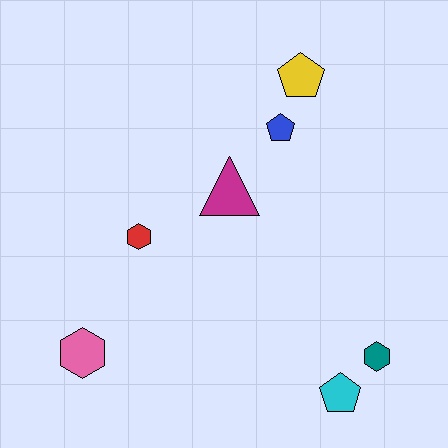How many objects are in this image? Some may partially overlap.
There are 7 objects.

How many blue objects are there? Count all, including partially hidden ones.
There is 1 blue object.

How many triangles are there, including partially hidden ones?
There is 1 triangle.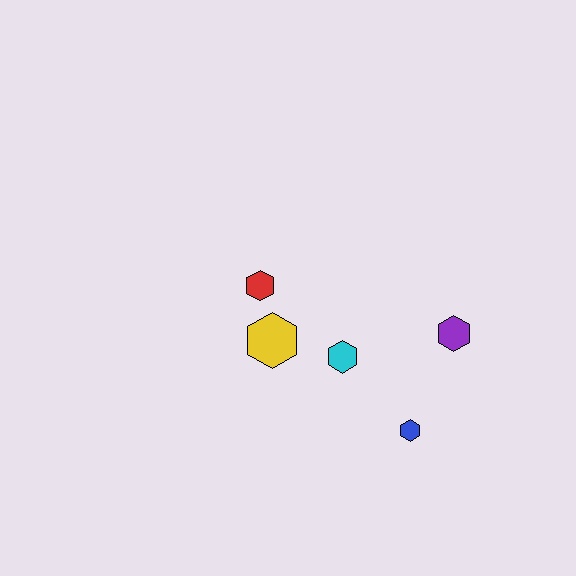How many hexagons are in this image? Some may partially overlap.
There are 5 hexagons.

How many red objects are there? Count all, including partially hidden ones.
There is 1 red object.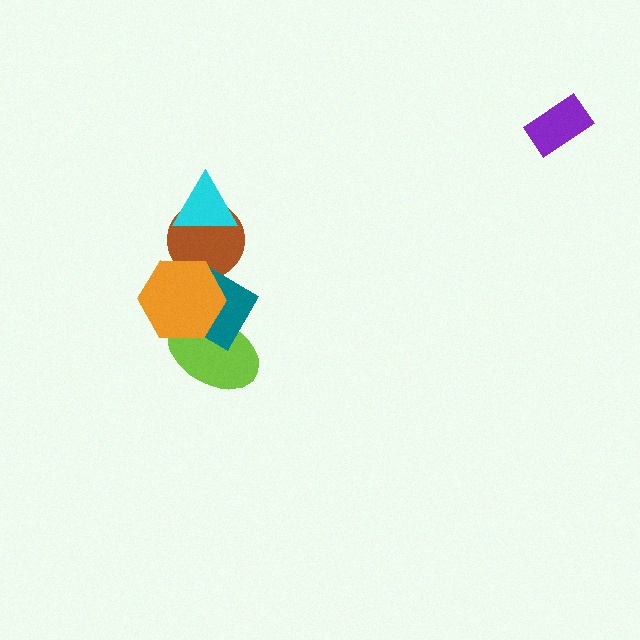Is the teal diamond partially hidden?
Yes, it is partially covered by another shape.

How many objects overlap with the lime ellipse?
2 objects overlap with the lime ellipse.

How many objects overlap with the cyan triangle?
1 object overlaps with the cyan triangle.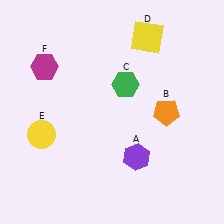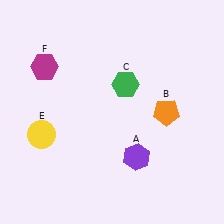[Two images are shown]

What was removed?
The yellow square (D) was removed in Image 2.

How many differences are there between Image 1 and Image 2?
There is 1 difference between the two images.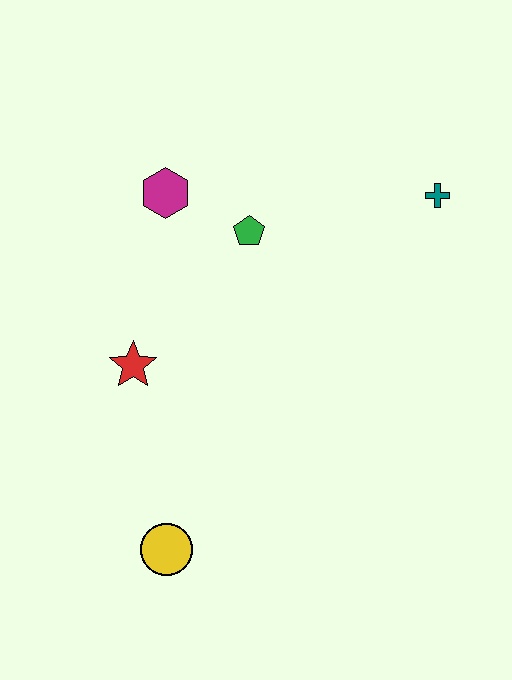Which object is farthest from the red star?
The teal cross is farthest from the red star.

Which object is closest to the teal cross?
The green pentagon is closest to the teal cross.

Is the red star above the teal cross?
No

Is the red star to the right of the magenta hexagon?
No